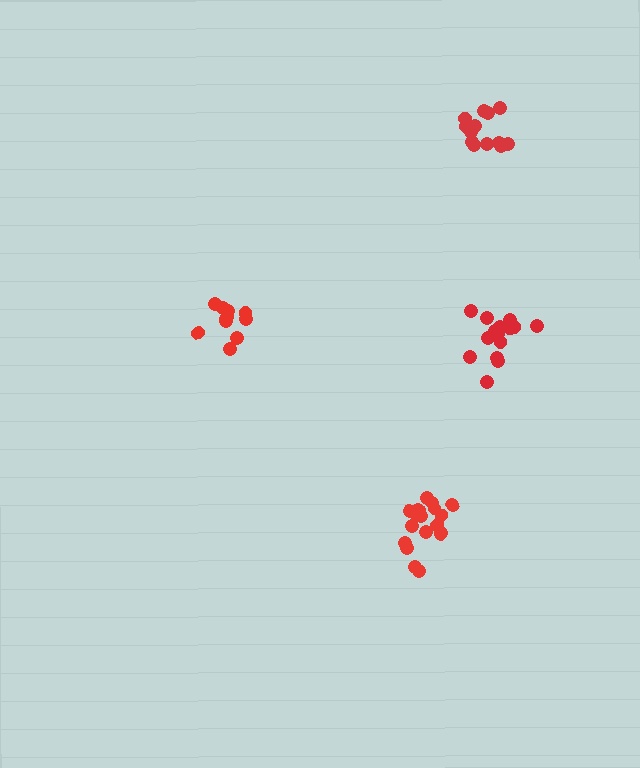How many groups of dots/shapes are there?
There are 4 groups.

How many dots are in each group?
Group 1: 15 dots, Group 2: 17 dots, Group 3: 14 dots, Group 4: 12 dots (58 total).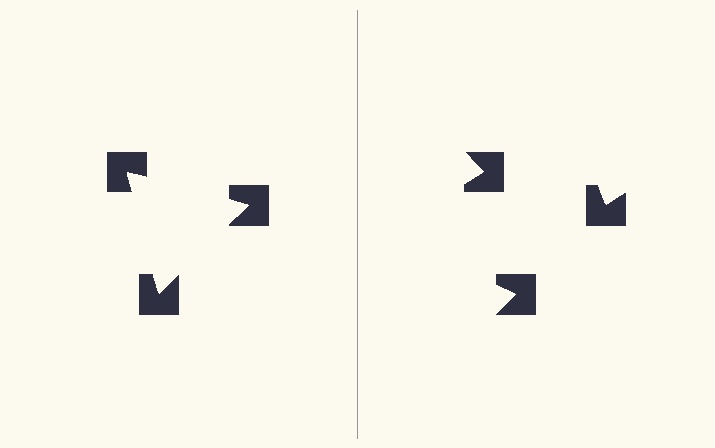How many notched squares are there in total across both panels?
6 — 3 on each side.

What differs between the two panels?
The notched squares are positioned identically on both sides; only the wedge orientations differ. On the left they align to a triangle; on the right they are misaligned.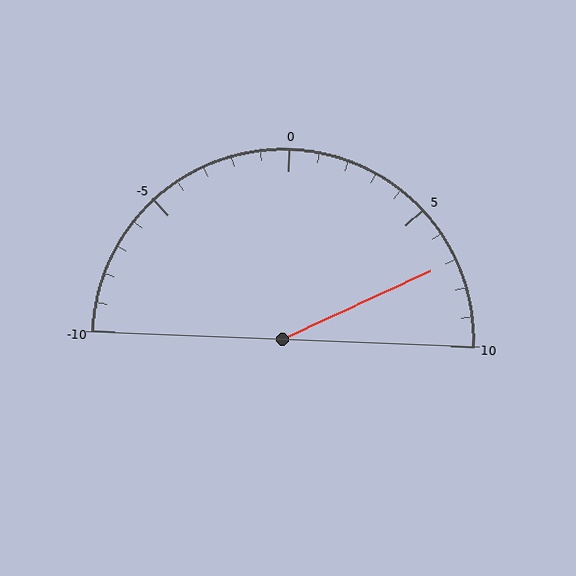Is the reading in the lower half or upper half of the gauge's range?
The reading is in the upper half of the range (-10 to 10).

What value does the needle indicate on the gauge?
The needle indicates approximately 7.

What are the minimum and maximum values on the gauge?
The gauge ranges from -10 to 10.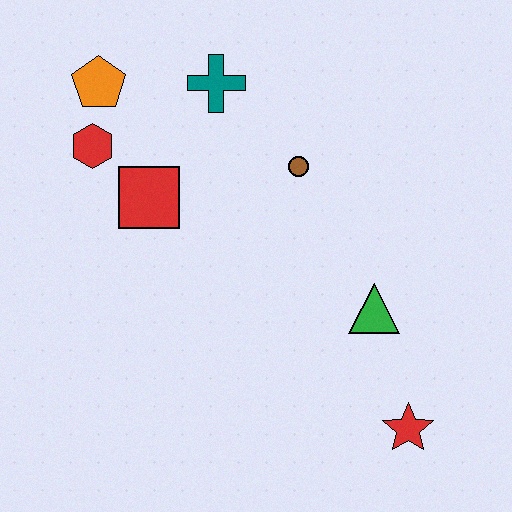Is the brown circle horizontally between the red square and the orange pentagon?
No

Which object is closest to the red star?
The green triangle is closest to the red star.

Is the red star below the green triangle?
Yes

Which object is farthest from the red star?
The orange pentagon is farthest from the red star.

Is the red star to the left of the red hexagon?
No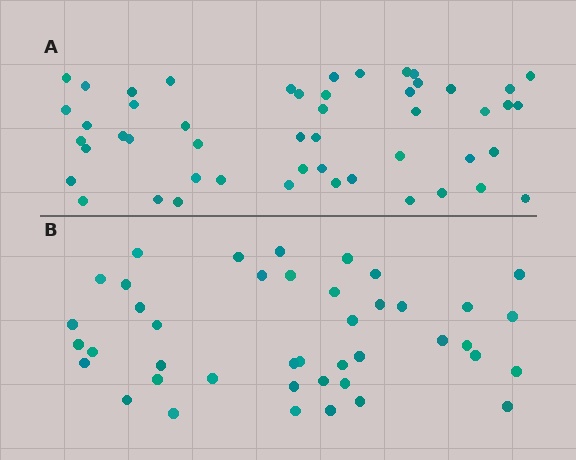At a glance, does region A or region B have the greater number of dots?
Region A (the top region) has more dots.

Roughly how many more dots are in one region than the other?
Region A has roughly 8 or so more dots than region B.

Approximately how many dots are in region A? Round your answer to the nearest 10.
About 50 dots.